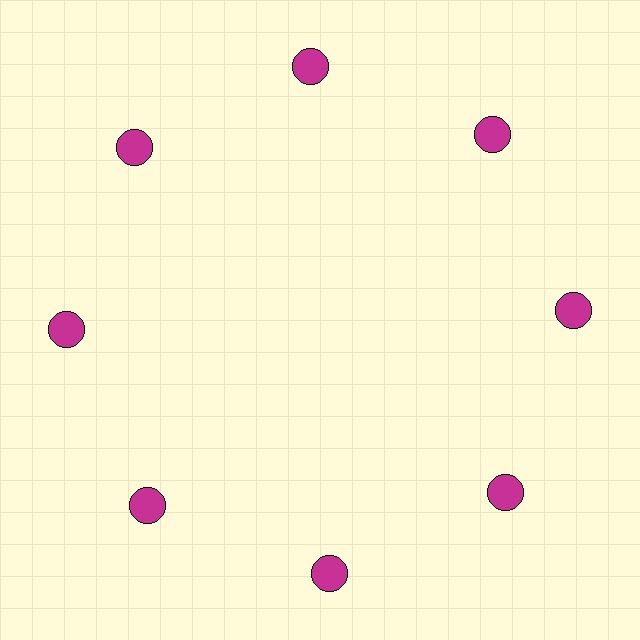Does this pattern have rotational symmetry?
Yes, this pattern has 8-fold rotational symmetry. It looks the same after rotating 45 degrees around the center.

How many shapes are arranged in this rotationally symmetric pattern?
There are 8 shapes, arranged in 8 groups of 1.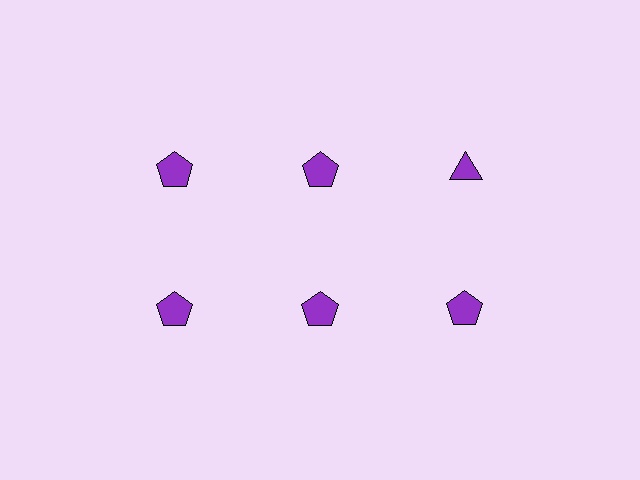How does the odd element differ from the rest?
It has a different shape: triangle instead of pentagon.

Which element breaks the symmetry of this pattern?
The purple triangle in the top row, center column breaks the symmetry. All other shapes are purple pentagons.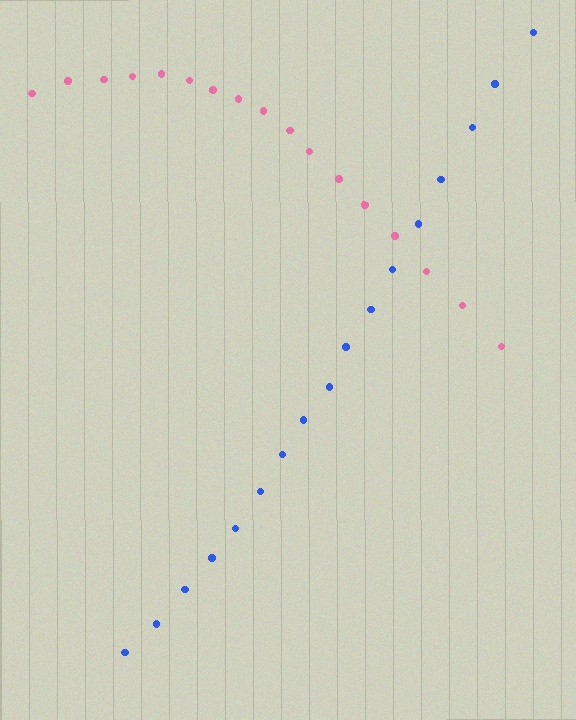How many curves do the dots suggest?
There are 2 distinct paths.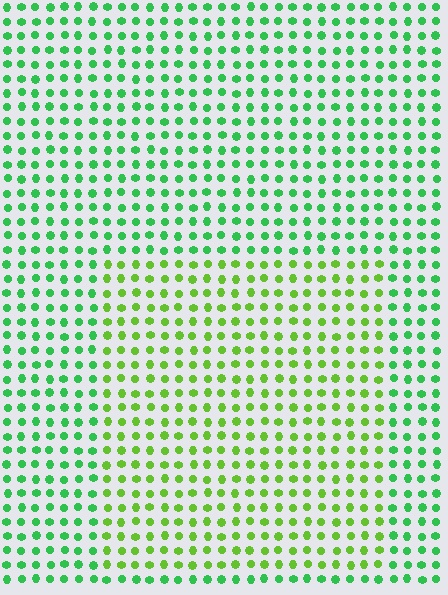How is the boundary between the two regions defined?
The boundary is defined purely by a slight shift in hue (about 34 degrees). Spacing, size, and orientation are identical on both sides.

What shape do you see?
I see a rectangle.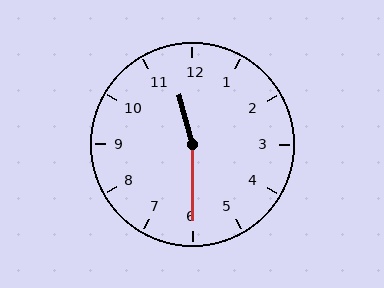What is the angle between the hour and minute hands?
Approximately 165 degrees.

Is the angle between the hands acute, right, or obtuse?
It is obtuse.